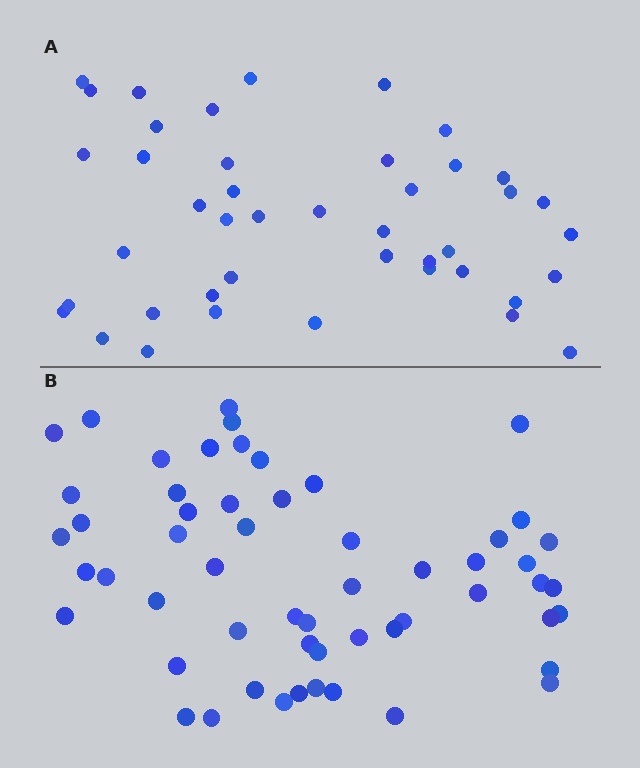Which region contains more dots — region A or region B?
Region B (the bottom region) has more dots.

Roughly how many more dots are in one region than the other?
Region B has approximately 15 more dots than region A.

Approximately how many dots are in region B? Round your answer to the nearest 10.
About 60 dots. (The exact count is 56, which rounds to 60.)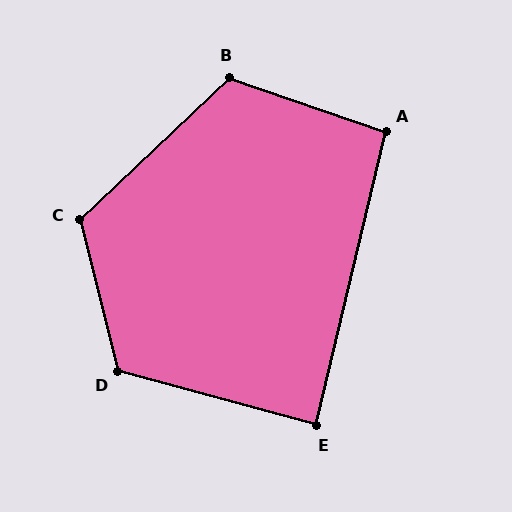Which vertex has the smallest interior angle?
E, at approximately 88 degrees.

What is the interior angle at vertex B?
Approximately 118 degrees (obtuse).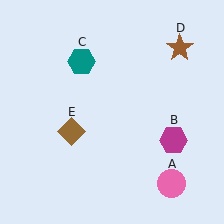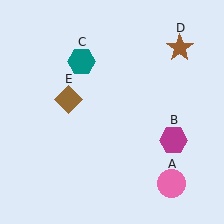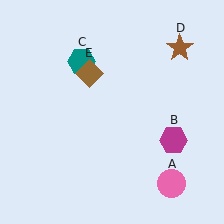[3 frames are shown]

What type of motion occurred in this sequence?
The brown diamond (object E) rotated clockwise around the center of the scene.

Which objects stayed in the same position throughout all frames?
Pink circle (object A) and magenta hexagon (object B) and teal hexagon (object C) and brown star (object D) remained stationary.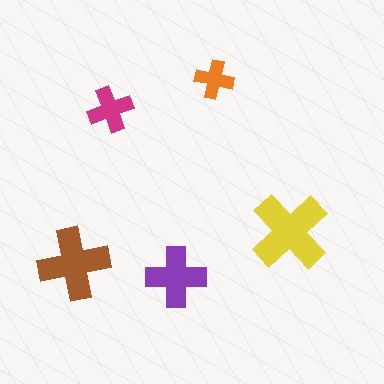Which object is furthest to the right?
The yellow cross is rightmost.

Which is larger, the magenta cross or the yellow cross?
The yellow one.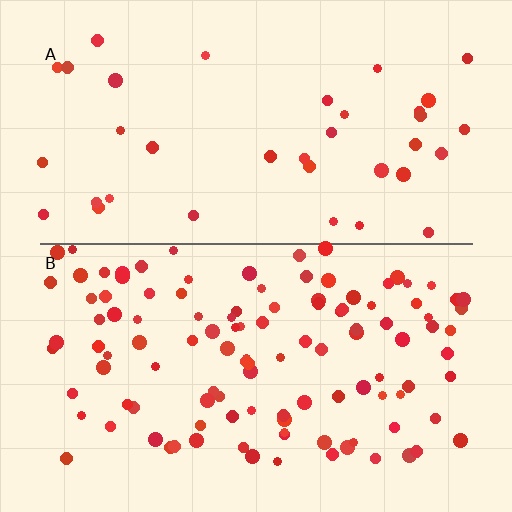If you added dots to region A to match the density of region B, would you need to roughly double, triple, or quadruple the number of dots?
Approximately triple.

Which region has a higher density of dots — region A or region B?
B (the bottom).